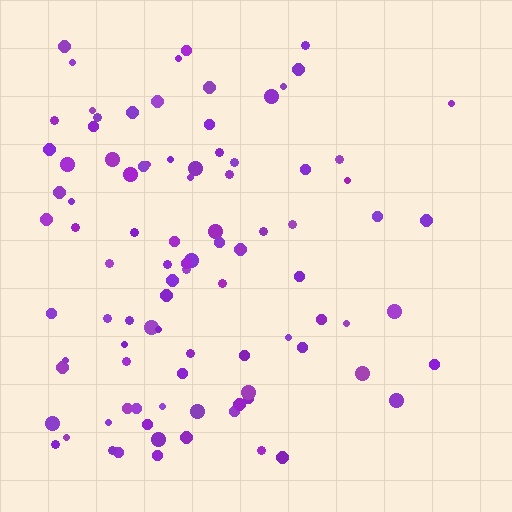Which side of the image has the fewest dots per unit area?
The right.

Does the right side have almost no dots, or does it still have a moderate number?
Still a moderate number, just noticeably fewer than the left.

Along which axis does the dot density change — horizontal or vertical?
Horizontal.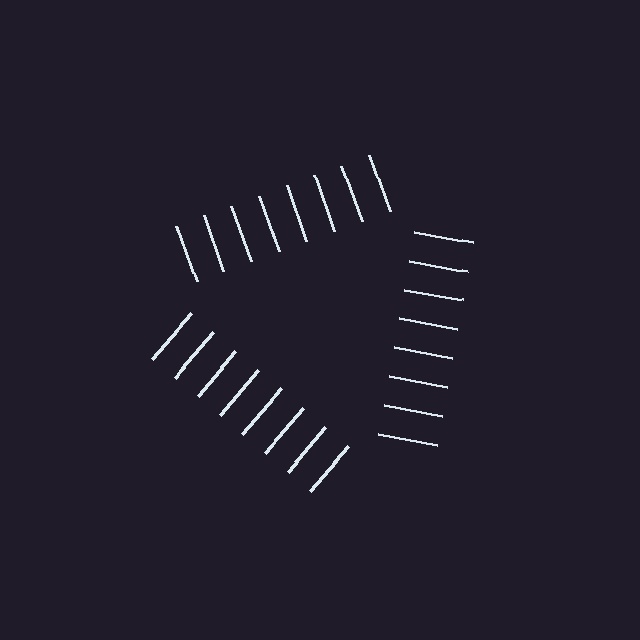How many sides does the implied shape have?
3 sides — the line-ends trace a triangle.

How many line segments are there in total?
24 — 8 along each of the 3 edges.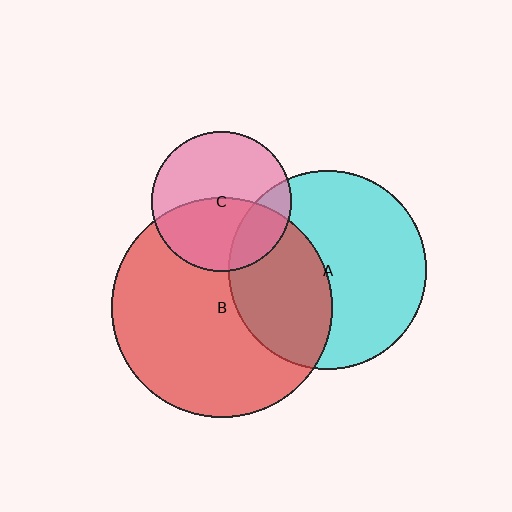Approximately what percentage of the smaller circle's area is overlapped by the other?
Approximately 45%.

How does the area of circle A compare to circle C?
Approximately 2.0 times.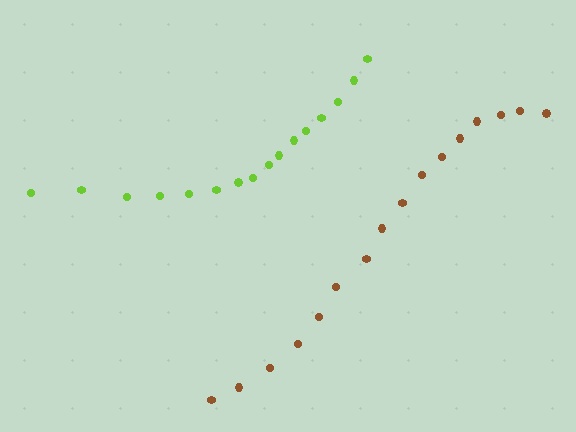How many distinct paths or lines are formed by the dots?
There are 2 distinct paths.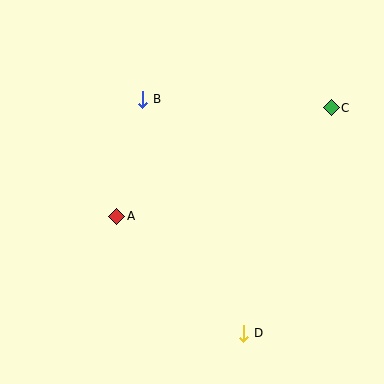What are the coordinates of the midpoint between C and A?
The midpoint between C and A is at (224, 162).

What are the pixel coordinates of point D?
Point D is at (244, 333).